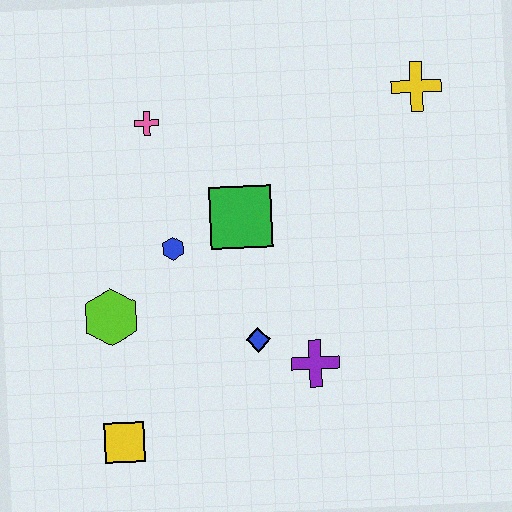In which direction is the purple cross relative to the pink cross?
The purple cross is below the pink cross.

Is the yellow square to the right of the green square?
No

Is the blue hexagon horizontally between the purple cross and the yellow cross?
No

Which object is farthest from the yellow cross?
The yellow square is farthest from the yellow cross.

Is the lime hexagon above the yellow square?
Yes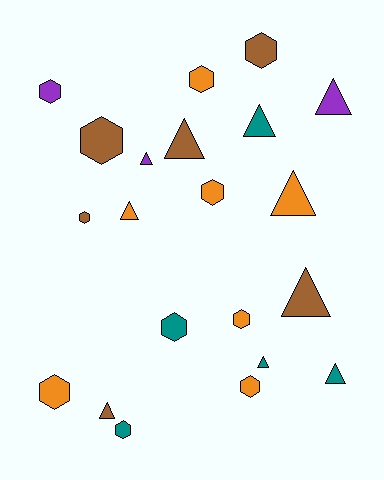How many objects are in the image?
There are 21 objects.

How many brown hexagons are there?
There are 3 brown hexagons.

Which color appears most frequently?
Orange, with 7 objects.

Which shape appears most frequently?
Hexagon, with 11 objects.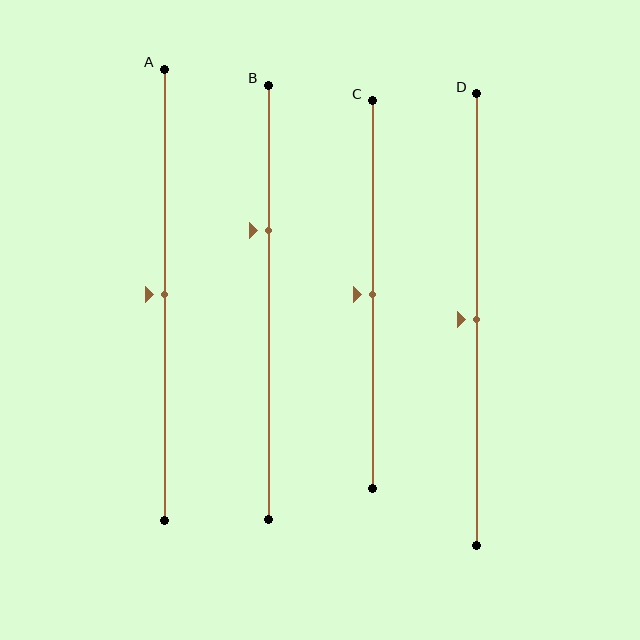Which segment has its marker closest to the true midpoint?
Segment A has its marker closest to the true midpoint.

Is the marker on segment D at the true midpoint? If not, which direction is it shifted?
Yes, the marker on segment D is at the true midpoint.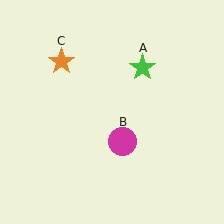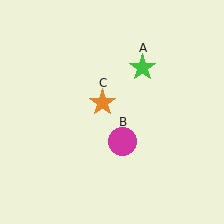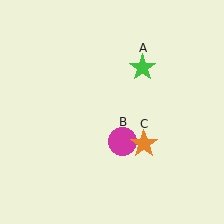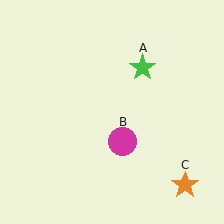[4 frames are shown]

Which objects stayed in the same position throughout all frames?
Green star (object A) and magenta circle (object B) remained stationary.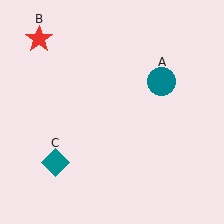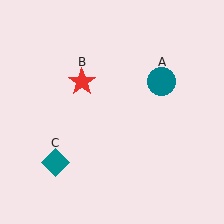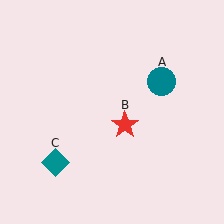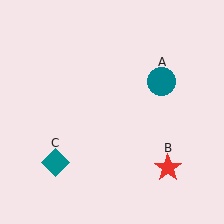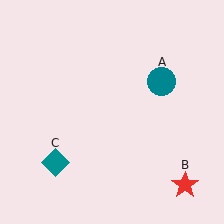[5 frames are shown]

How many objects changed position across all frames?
1 object changed position: red star (object B).